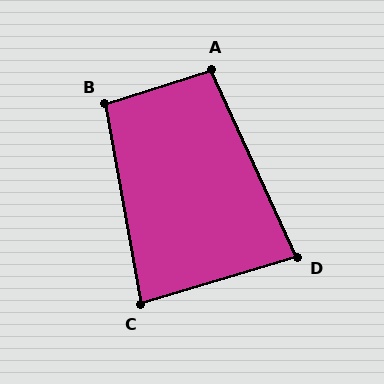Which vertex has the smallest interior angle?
D, at approximately 82 degrees.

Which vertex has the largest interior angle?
B, at approximately 98 degrees.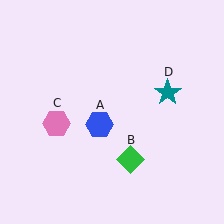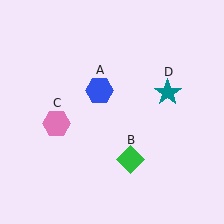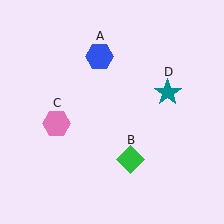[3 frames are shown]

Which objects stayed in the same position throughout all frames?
Green diamond (object B) and pink hexagon (object C) and teal star (object D) remained stationary.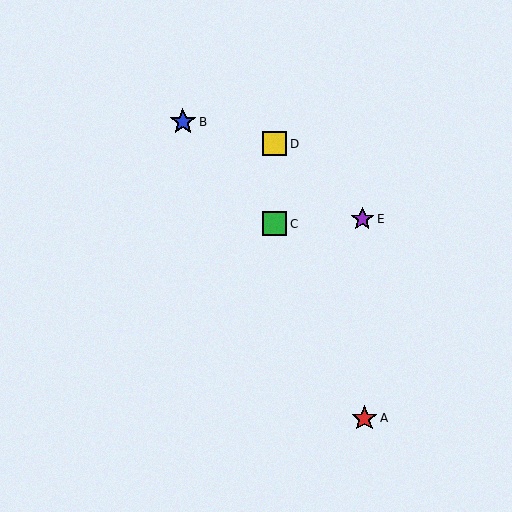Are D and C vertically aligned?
Yes, both are at x≈275.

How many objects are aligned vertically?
2 objects (C, D) are aligned vertically.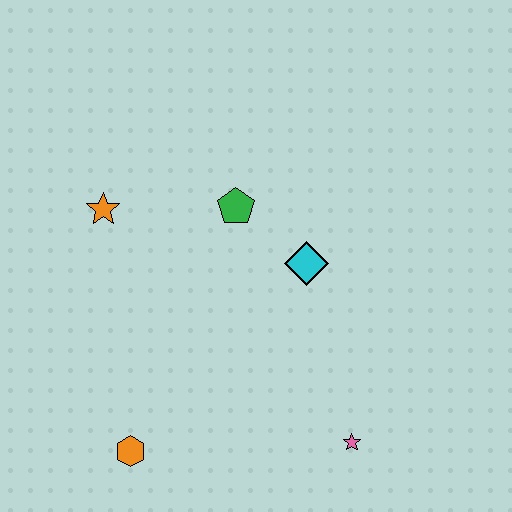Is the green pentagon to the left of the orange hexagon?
No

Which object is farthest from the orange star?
The pink star is farthest from the orange star.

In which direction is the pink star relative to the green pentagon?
The pink star is below the green pentagon.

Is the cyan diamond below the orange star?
Yes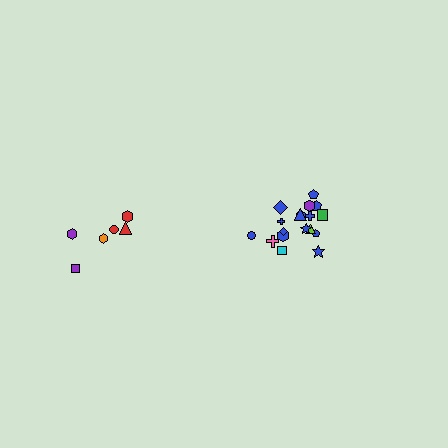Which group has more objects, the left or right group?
The right group.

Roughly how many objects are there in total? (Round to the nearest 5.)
Roughly 25 objects in total.